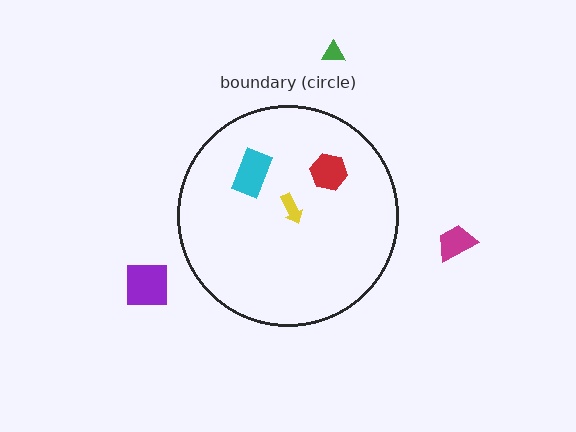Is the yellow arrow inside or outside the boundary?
Inside.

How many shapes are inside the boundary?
3 inside, 3 outside.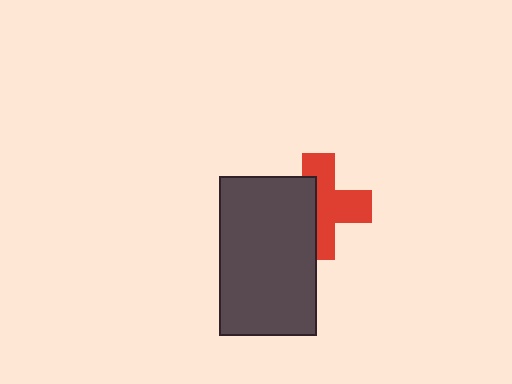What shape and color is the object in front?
The object in front is a dark gray rectangle.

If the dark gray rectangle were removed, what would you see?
You would see the complete red cross.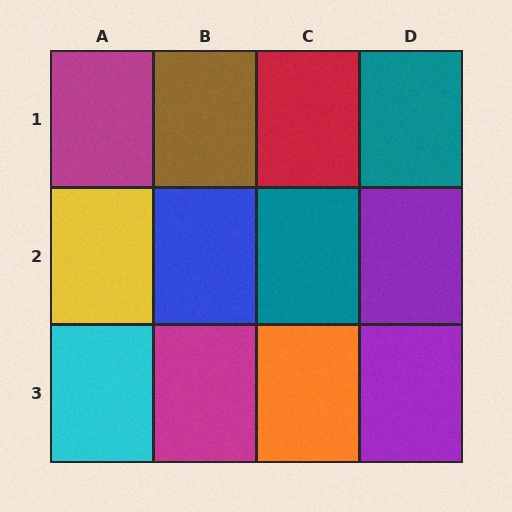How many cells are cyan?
1 cell is cyan.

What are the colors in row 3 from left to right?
Cyan, magenta, orange, purple.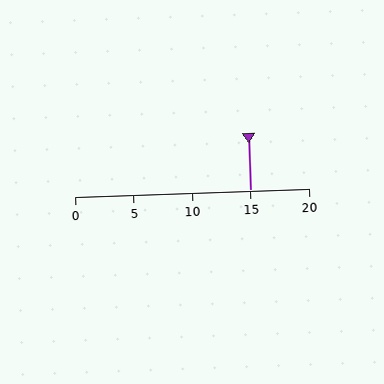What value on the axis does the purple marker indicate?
The marker indicates approximately 15.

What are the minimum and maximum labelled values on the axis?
The axis runs from 0 to 20.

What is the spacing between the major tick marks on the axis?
The major ticks are spaced 5 apart.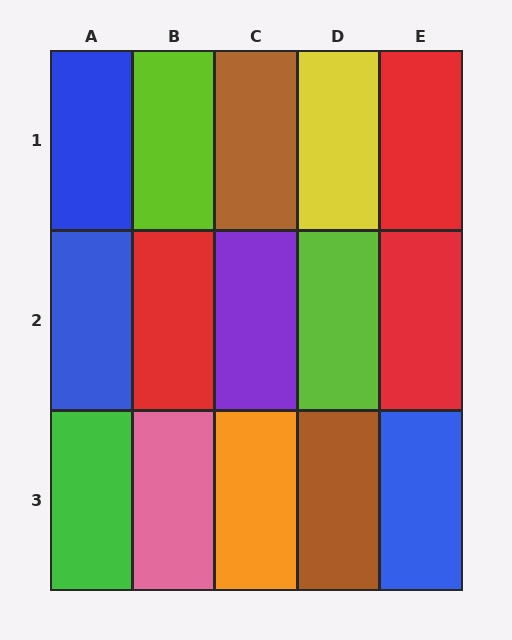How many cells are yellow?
1 cell is yellow.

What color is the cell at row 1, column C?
Brown.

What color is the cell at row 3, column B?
Pink.